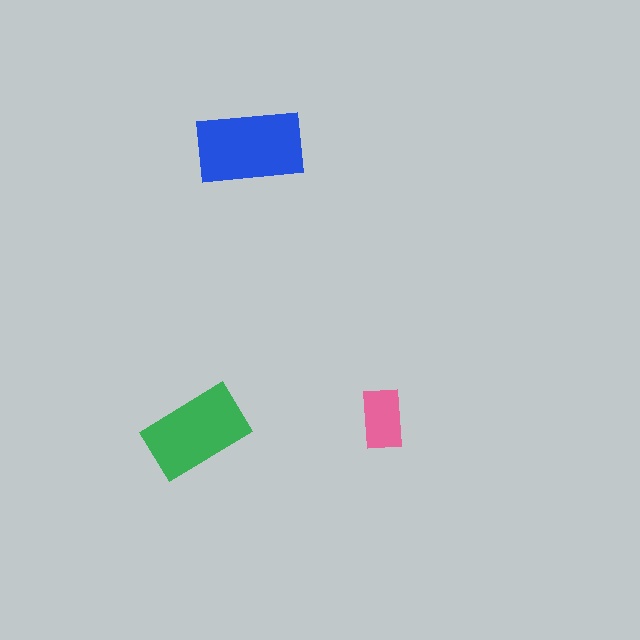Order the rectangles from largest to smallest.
the blue one, the green one, the pink one.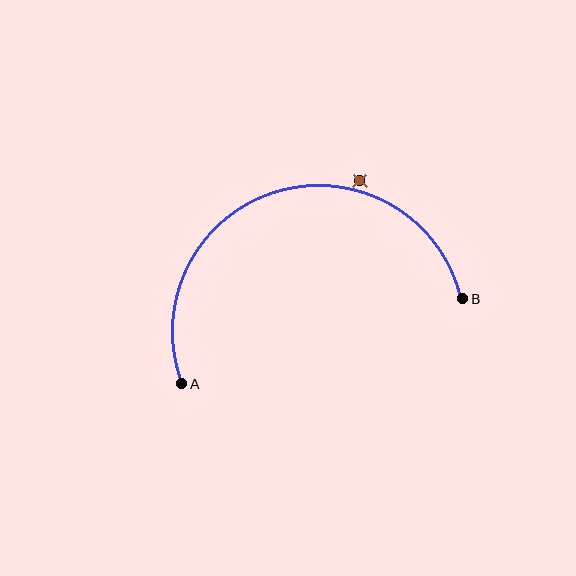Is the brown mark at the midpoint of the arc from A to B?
No — the brown mark does not lie on the arc at all. It sits slightly outside the curve.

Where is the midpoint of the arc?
The arc midpoint is the point on the curve farthest from the straight line joining A and B. It sits above that line.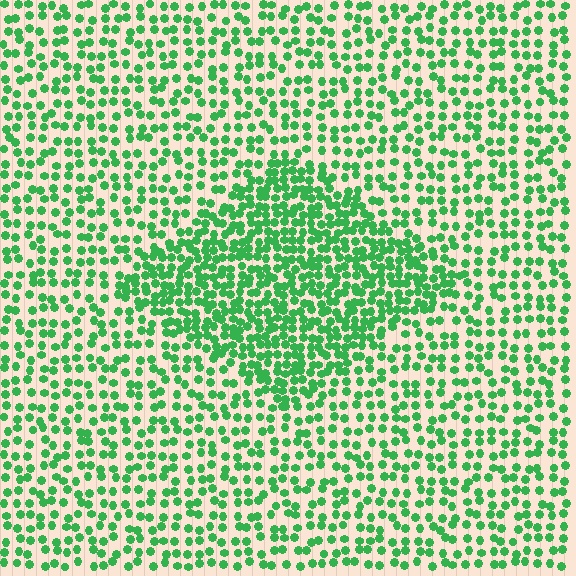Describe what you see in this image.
The image contains small green elements arranged at two different densities. A diamond-shaped region is visible where the elements are more densely packed than the surrounding area.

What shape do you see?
I see a diamond.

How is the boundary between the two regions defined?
The boundary is defined by a change in element density (approximately 1.9x ratio). All elements are the same color, size, and shape.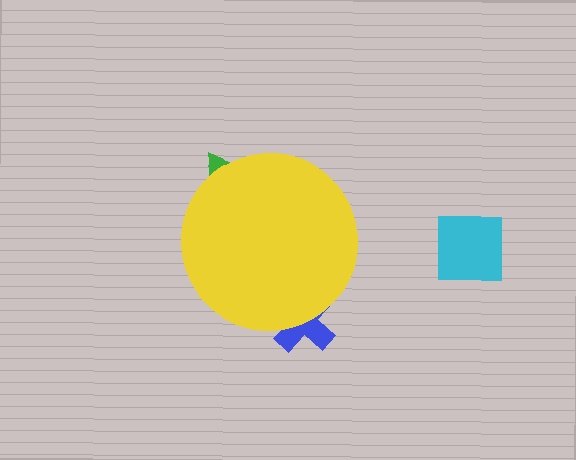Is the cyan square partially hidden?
No, the cyan square is fully visible.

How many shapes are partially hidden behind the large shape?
2 shapes are partially hidden.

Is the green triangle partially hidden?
Yes, the green triangle is partially hidden behind the yellow circle.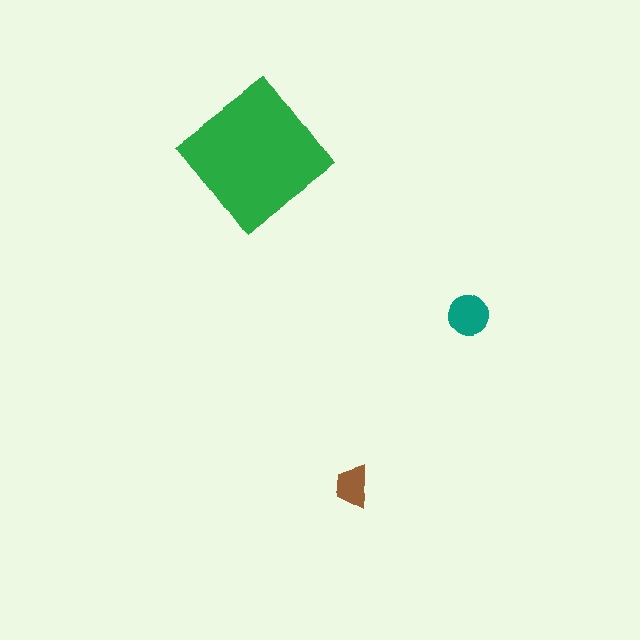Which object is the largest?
The green diamond.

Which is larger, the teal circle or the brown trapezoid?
The teal circle.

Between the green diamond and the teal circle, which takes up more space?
The green diamond.